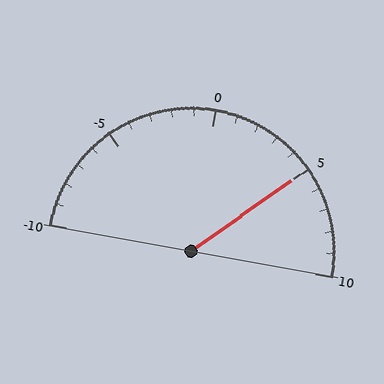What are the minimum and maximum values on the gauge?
The gauge ranges from -10 to 10.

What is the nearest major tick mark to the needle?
The nearest major tick mark is 5.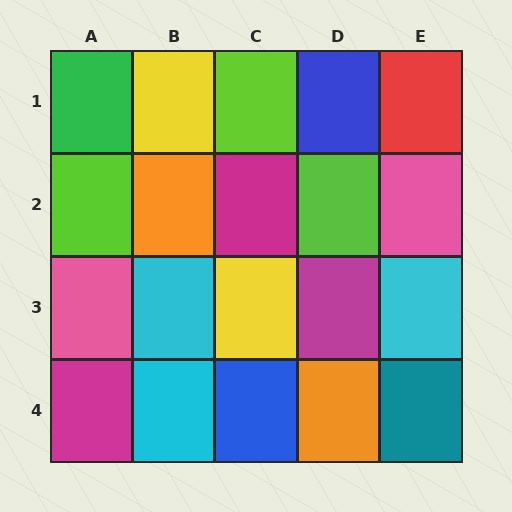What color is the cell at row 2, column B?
Orange.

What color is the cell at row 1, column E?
Red.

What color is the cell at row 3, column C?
Yellow.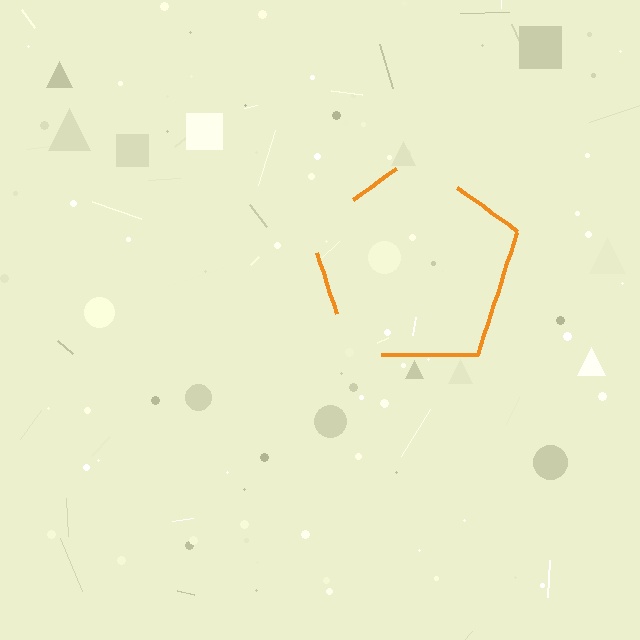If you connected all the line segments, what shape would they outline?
They would outline a pentagon.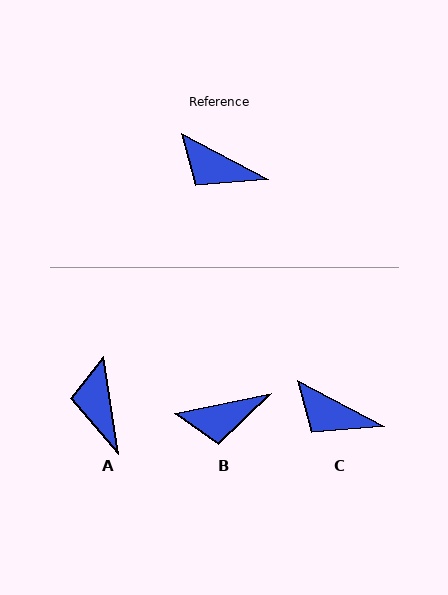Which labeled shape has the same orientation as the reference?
C.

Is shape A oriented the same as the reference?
No, it is off by about 54 degrees.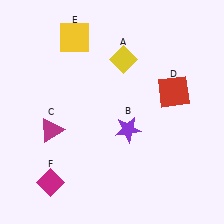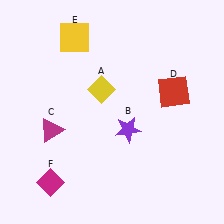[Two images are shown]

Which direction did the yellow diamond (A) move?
The yellow diamond (A) moved down.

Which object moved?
The yellow diamond (A) moved down.